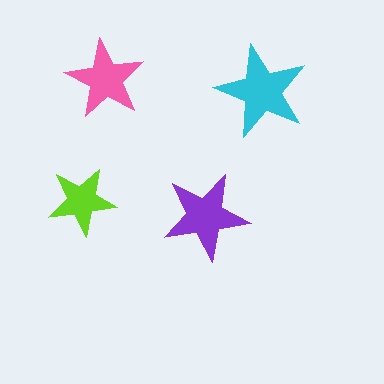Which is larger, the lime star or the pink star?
The pink one.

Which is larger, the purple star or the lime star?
The purple one.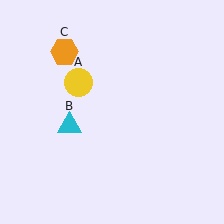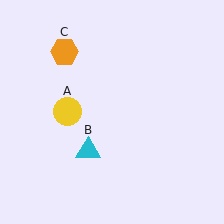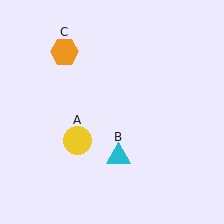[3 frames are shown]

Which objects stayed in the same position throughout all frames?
Orange hexagon (object C) remained stationary.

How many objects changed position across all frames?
2 objects changed position: yellow circle (object A), cyan triangle (object B).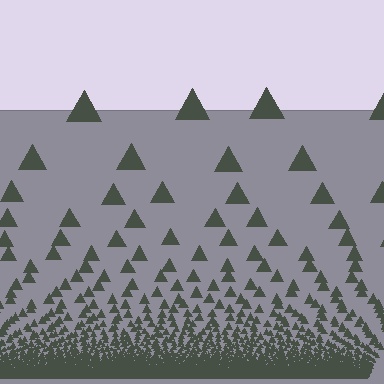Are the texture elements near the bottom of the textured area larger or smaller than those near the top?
Smaller. The gradient is inverted — elements near the bottom are smaller and denser.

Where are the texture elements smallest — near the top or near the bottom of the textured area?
Near the bottom.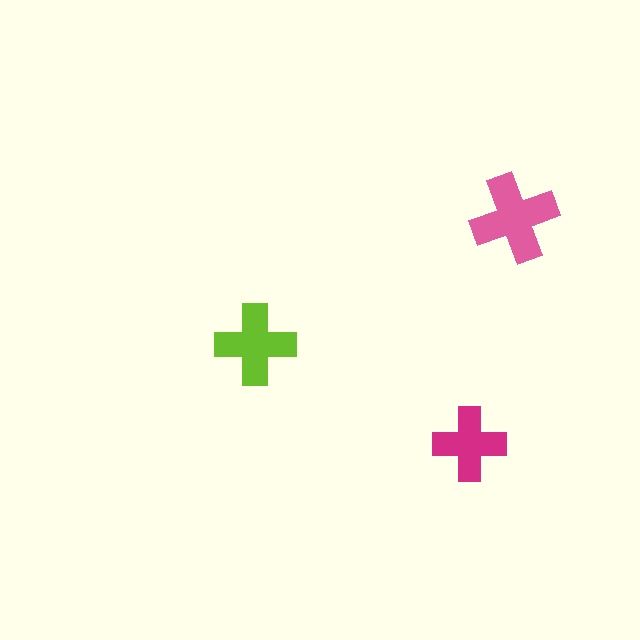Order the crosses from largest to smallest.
the pink one, the lime one, the magenta one.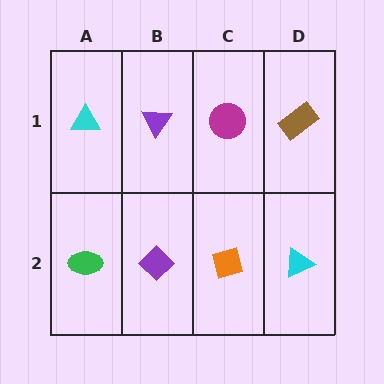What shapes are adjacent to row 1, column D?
A cyan triangle (row 2, column D), a magenta circle (row 1, column C).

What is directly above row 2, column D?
A brown rectangle.